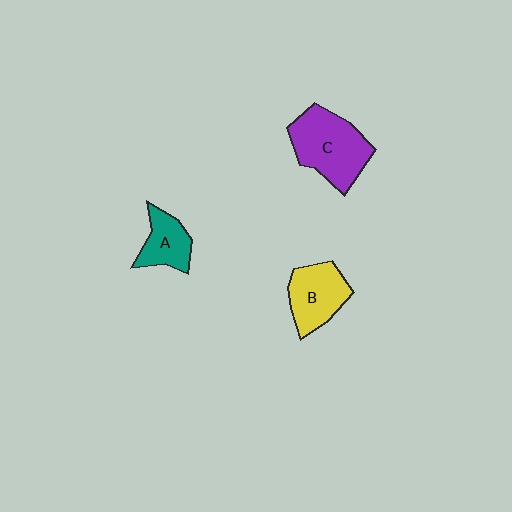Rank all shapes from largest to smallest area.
From largest to smallest: C (purple), B (yellow), A (teal).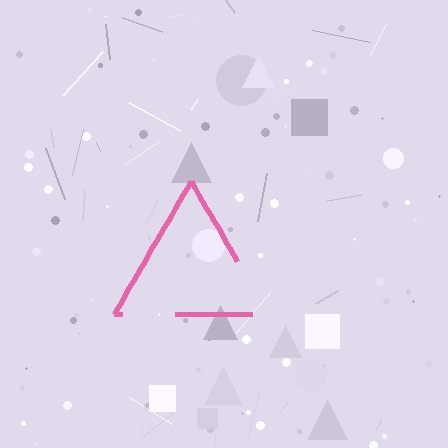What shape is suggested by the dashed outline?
The dashed outline suggests a triangle.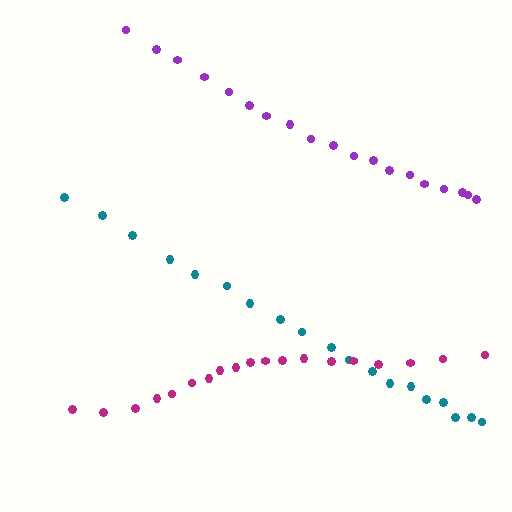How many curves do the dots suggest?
There are 3 distinct paths.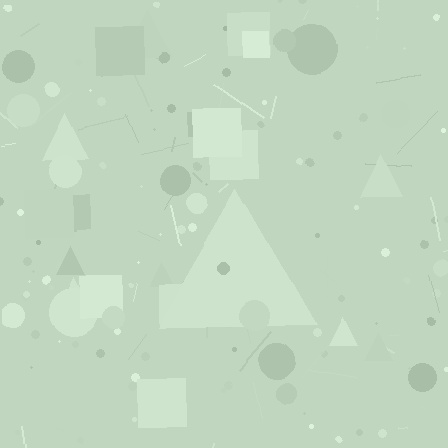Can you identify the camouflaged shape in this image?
The camouflaged shape is a triangle.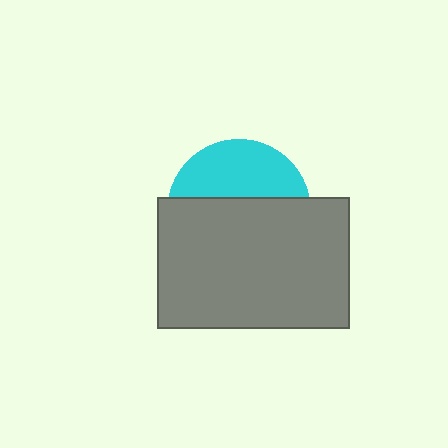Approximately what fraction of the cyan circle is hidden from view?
Roughly 62% of the cyan circle is hidden behind the gray rectangle.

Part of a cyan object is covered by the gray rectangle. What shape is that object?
It is a circle.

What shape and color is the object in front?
The object in front is a gray rectangle.